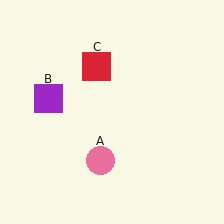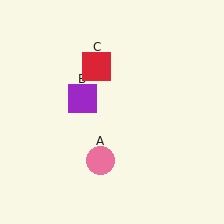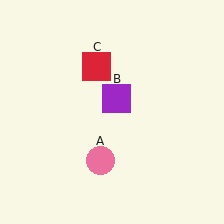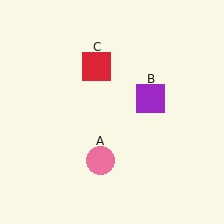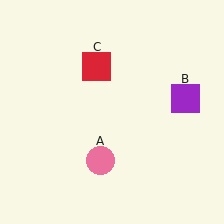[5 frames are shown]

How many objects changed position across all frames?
1 object changed position: purple square (object B).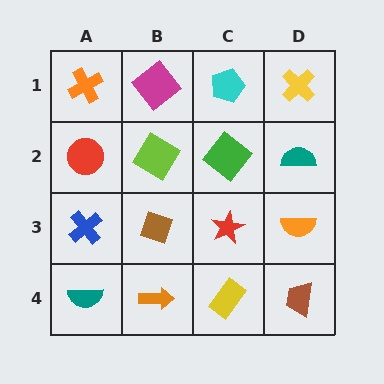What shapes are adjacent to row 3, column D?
A teal semicircle (row 2, column D), a brown trapezoid (row 4, column D), a red star (row 3, column C).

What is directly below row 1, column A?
A red circle.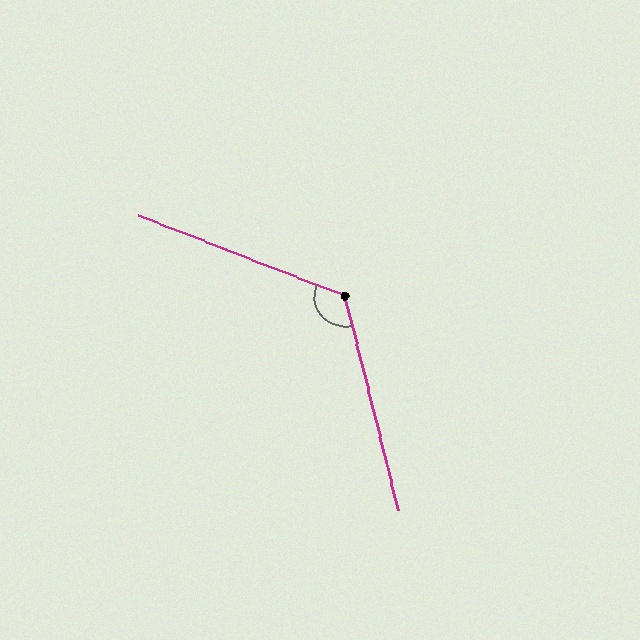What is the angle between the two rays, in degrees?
Approximately 125 degrees.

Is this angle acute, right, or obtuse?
It is obtuse.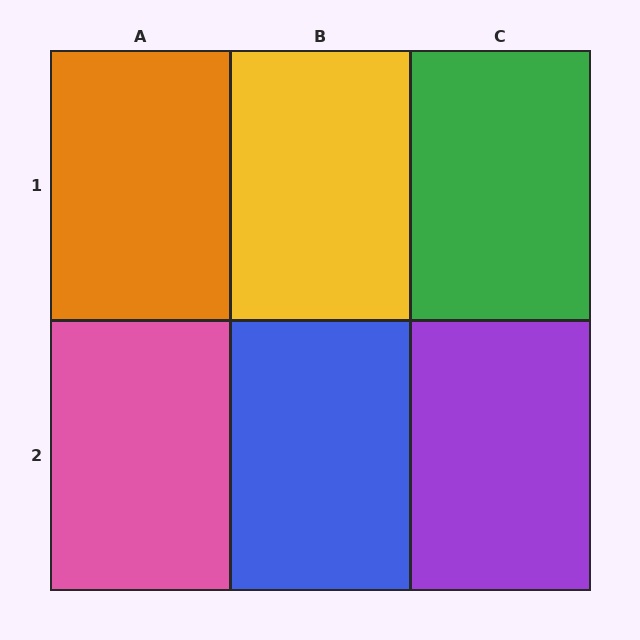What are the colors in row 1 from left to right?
Orange, yellow, green.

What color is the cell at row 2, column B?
Blue.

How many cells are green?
1 cell is green.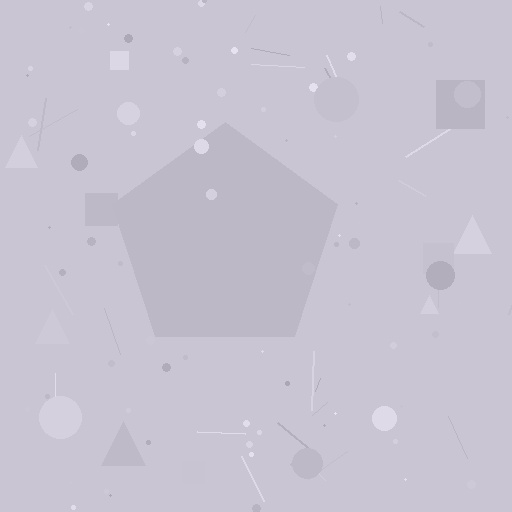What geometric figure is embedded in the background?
A pentagon is embedded in the background.